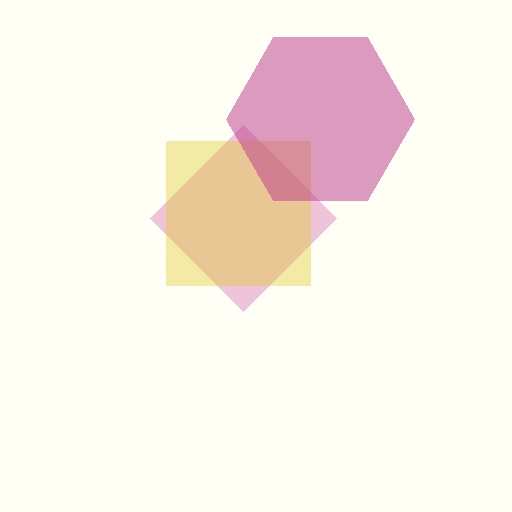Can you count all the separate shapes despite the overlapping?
Yes, there are 3 separate shapes.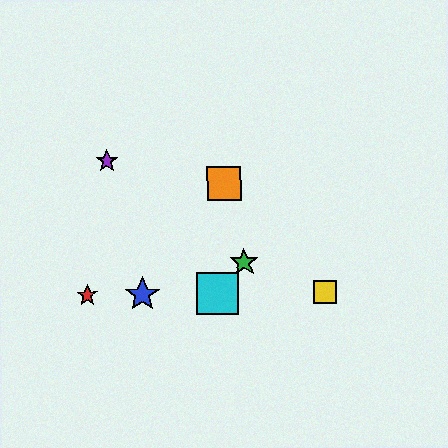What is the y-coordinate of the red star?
The red star is at y≈295.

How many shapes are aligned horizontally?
4 shapes (the red star, the blue star, the yellow square, the cyan square) are aligned horizontally.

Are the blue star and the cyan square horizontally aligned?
Yes, both are at y≈294.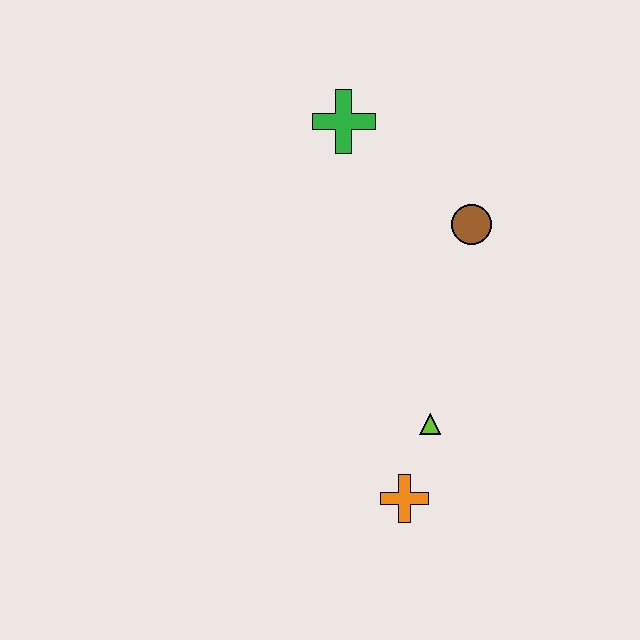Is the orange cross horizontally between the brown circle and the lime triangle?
No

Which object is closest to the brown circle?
The green cross is closest to the brown circle.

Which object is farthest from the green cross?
The orange cross is farthest from the green cross.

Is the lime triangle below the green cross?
Yes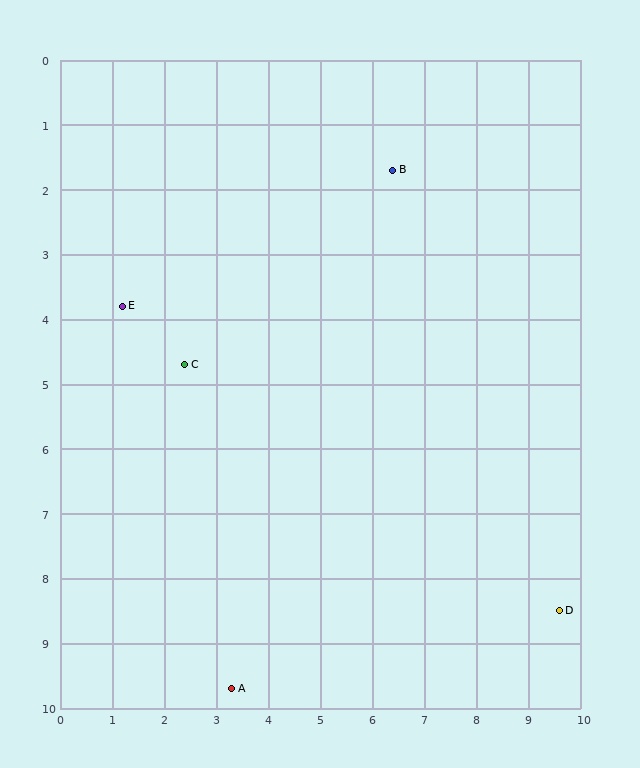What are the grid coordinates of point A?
Point A is at approximately (3.3, 9.7).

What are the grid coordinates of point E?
Point E is at approximately (1.2, 3.8).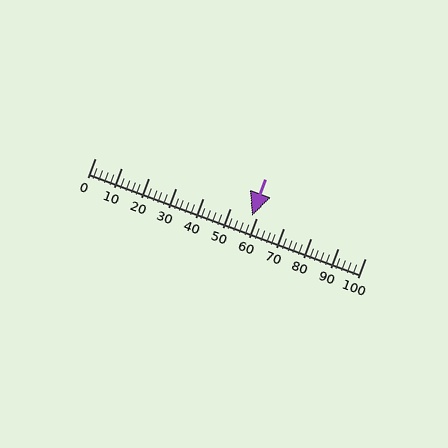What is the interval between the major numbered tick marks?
The major tick marks are spaced 10 units apart.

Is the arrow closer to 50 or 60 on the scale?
The arrow is closer to 60.